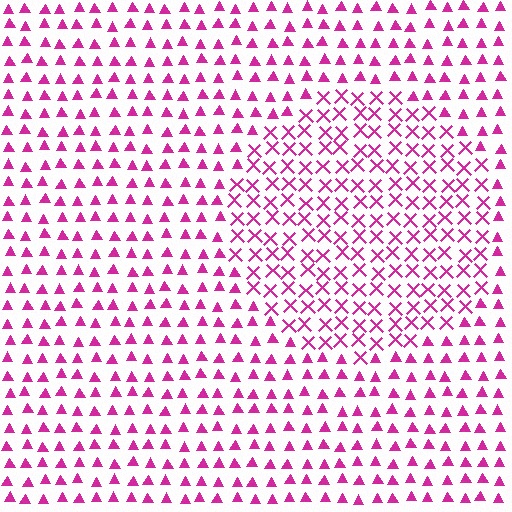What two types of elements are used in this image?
The image uses X marks inside the circle region and triangles outside it.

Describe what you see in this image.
The image is filled with small magenta elements arranged in a uniform grid. A circle-shaped region contains X marks, while the surrounding area contains triangles. The boundary is defined purely by the change in element shape.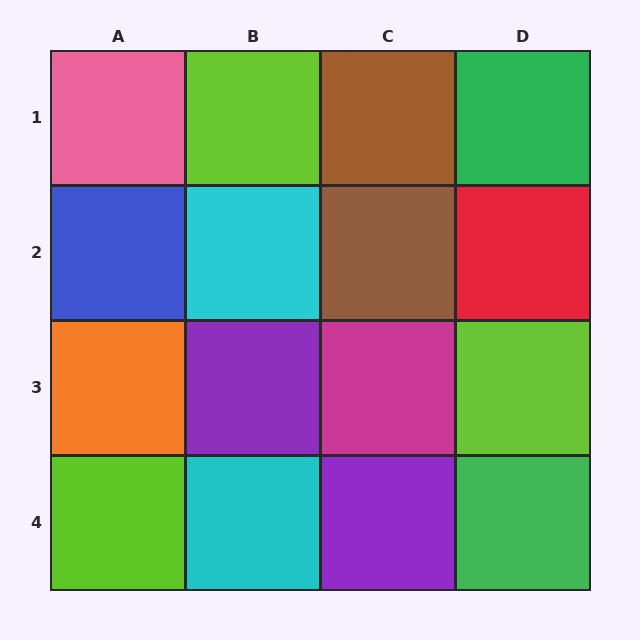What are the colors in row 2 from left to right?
Blue, cyan, brown, red.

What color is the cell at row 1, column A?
Pink.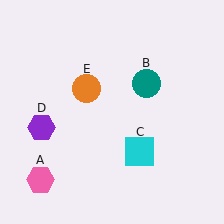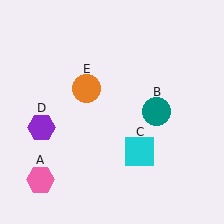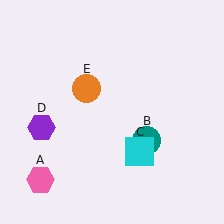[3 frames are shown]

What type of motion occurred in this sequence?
The teal circle (object B) rotated clockwise around the center of the scene.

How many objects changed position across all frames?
1 object changed position: teal circle (object B).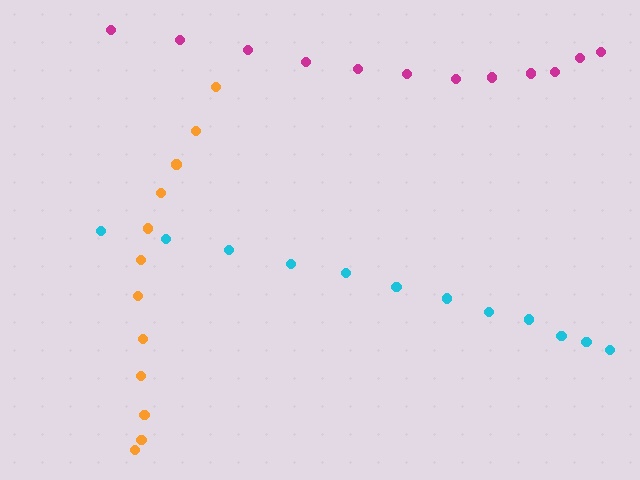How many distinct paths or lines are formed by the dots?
There are 3 distinct paths.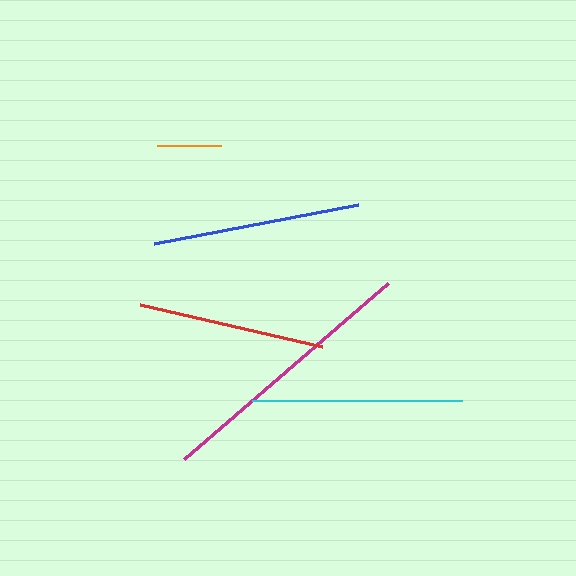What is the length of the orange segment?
The orange segment is approximately 64 pixels long.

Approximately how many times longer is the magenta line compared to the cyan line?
The magenta line is approximately 1.3 times the length of the cyan line.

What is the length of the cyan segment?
The cyan segment is approximately 210 pixels long.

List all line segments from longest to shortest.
From longest to shortest: magenta, cyan, blue, red, orange.